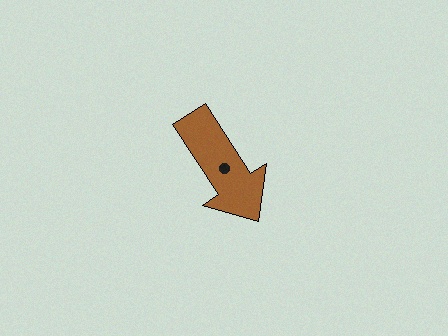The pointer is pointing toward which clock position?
Roughly 5 o'clock.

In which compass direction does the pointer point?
Southeast.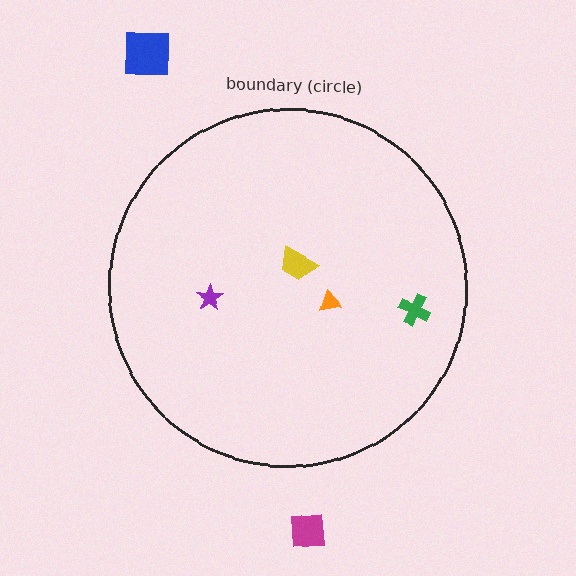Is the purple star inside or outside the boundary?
Inside.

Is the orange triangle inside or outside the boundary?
Inside.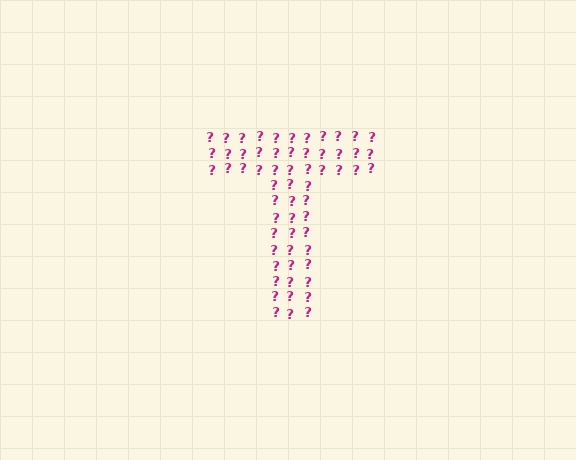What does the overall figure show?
The overall figure shows the letter T.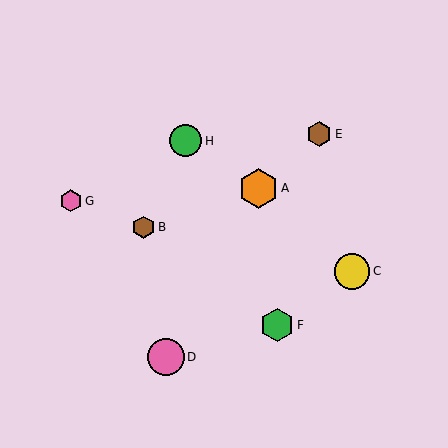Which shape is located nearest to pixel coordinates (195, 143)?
The green circle (labeled H) at (186, 141) is nearest to that location.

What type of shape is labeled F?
Shape F is a green hexagon.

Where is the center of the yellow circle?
The center of the yellow circle is at (352, 271).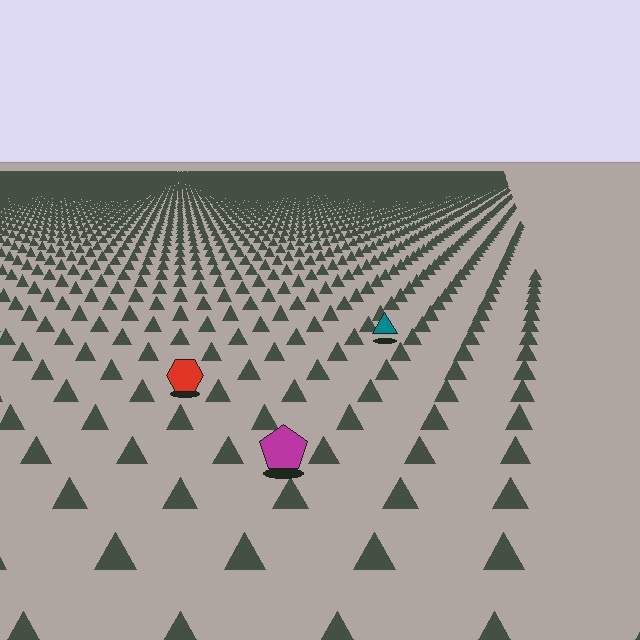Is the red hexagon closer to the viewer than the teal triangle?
Yes. The red hexagon is closer — you can tell from the texture gradient: the ground texture is coarser near it.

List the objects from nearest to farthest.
From nearest to farthest: the magenta pentagon, the red hexagon, the teal triangle.